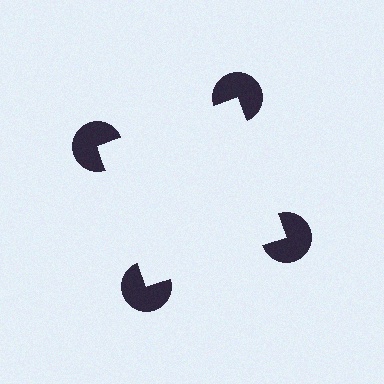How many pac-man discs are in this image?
There are 4 — one at each vertex of the illusory square.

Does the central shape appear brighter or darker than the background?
It typically appears slightly brighter than the background, even though no actual brightness change is drawn.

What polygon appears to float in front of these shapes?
An illusory square — its edges are inferred from the aligned wedge cuts in the pac-man discs, not physically drawn.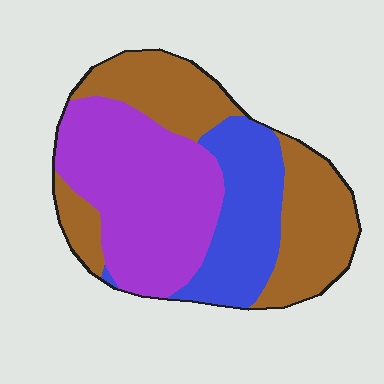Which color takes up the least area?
Blue, at roughly 20%.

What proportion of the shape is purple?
Purple takes up about two fifths (2/5) of the shape.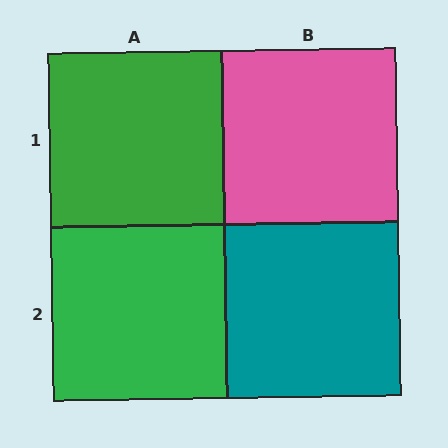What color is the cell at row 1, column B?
Pink.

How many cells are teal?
1 cell is teal.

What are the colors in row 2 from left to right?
Green, teal.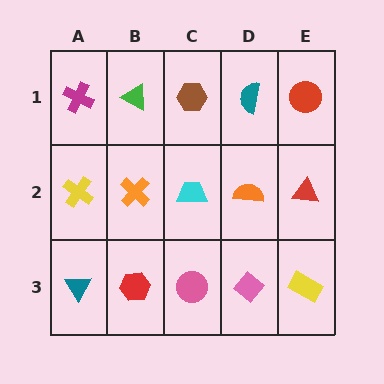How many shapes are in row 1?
5 shapes.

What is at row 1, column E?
A red circle.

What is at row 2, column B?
An orange cross.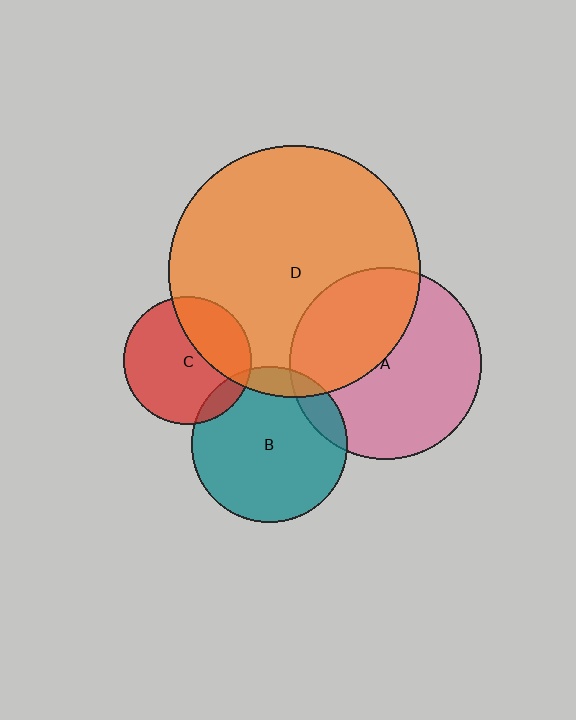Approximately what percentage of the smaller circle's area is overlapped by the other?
Approximately 30%.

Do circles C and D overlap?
Yes.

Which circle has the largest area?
Circle D (orange).